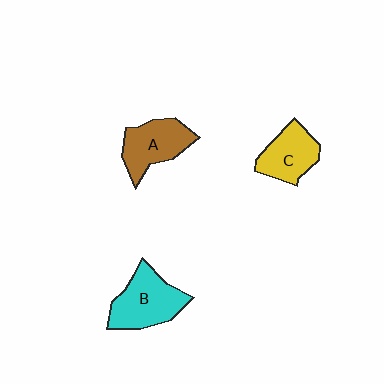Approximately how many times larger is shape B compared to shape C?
Approximately 1.3 times.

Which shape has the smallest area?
Shape C (yellow).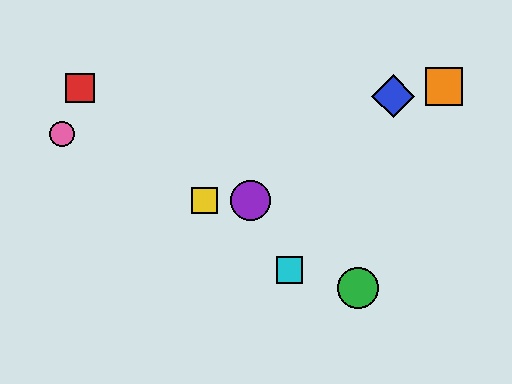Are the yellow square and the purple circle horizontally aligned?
Yes, both are at y≈200.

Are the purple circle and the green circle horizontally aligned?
No, the purple circle is at y≈200 and the green circle is at y≈288.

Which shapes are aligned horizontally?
The yellow square, the purple circle are aligned horizontally.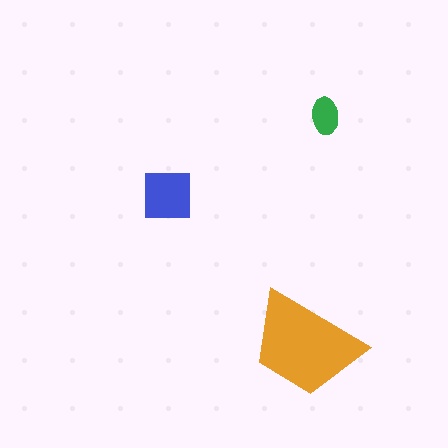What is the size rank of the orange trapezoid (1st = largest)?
1st.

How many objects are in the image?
There are 3 objects in the image.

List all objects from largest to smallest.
The orange trapezoid, the blue square, the green ellipse.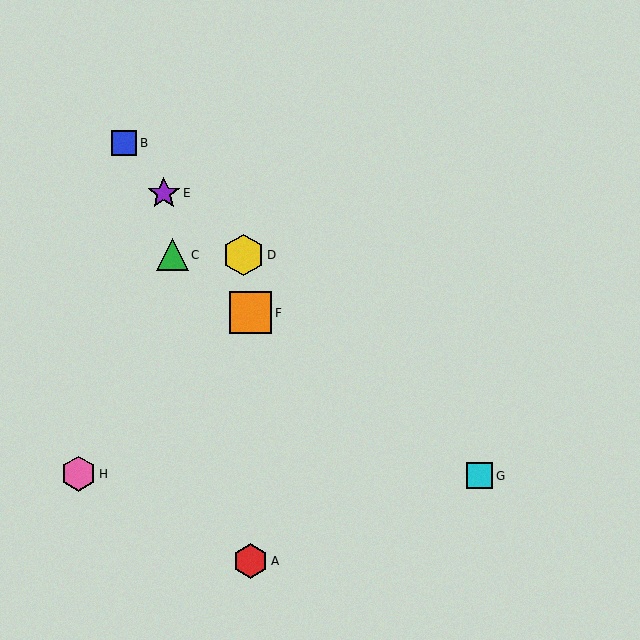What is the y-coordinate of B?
Object B is at y≈143.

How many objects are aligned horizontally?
2 objects (C, D) are aligned horizontally.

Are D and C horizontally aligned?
Yes, both are at y≈255.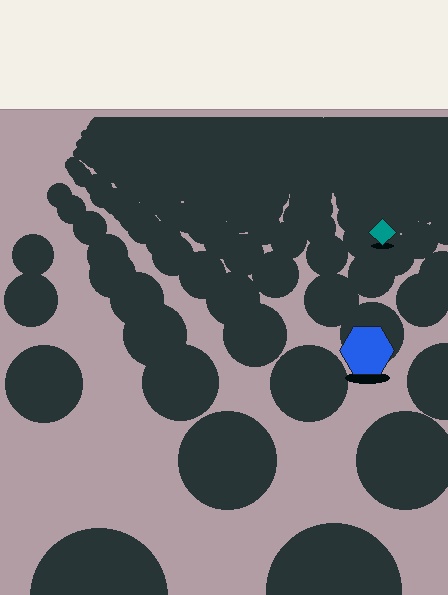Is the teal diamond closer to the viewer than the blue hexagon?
No. The blue hexagon is closer — you can tell from the texture gradient: the ground texture is coarser near it.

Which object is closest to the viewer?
The blue hexagon is closest. The texture marks near it are larger and more spread out.